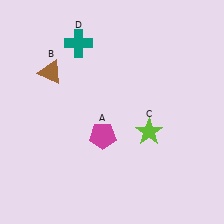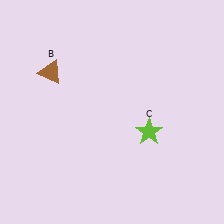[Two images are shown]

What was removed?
The teal cross (D), the magenta pentagon (A) were removed in Image 2.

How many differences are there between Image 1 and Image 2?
There are 2 differences between the two images.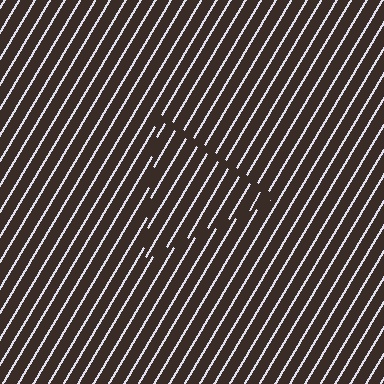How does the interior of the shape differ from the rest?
The interior of the shape contains the same grating, shifted by half a period — the contour is defined by the phase discontinuity where line-ends from the inner and outer gratings abut.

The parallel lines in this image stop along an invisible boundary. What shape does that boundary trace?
An illusory triangle. The interior of the shape contains the same grating, shifted by half a period — the contour is defined by the phase discontinuity where line-ends from the inner and outer gratings abut.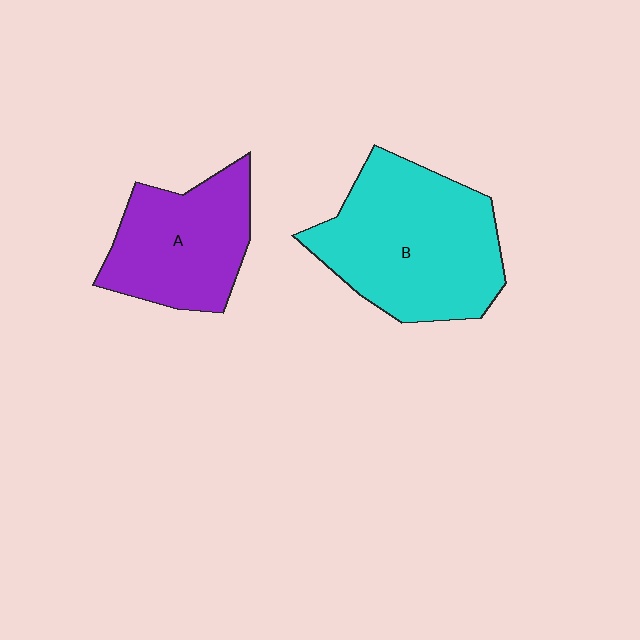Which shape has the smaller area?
Shape A (purple).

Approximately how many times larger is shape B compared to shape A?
Approximately 1.5 times.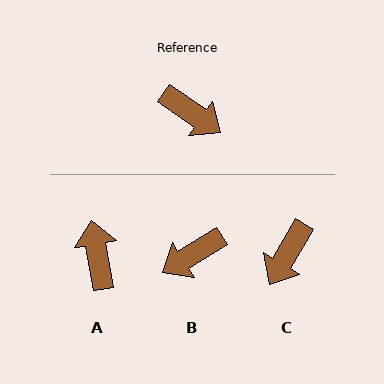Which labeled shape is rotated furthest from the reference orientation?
A, about 135 degrees away.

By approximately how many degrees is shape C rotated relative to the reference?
Approximately 86 degrees clockwise.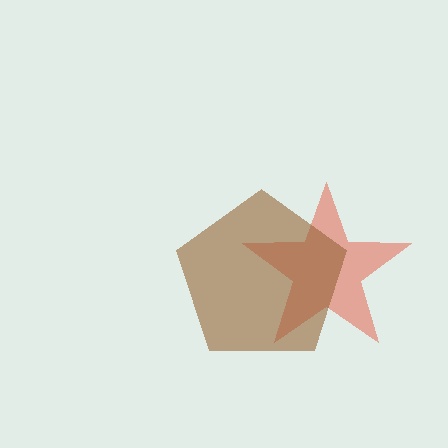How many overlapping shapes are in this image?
There are 2 overlapping shapes in the image.